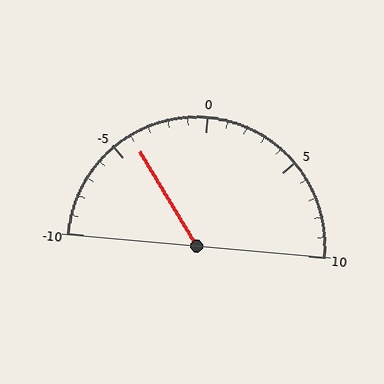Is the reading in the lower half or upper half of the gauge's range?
The reading is in the lower half of the range (-10 to 10).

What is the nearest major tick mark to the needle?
The nearest major tick mark is -5.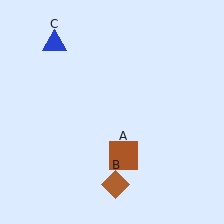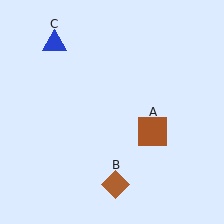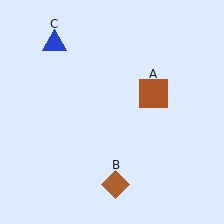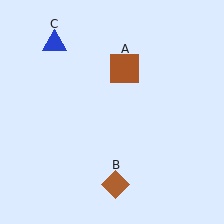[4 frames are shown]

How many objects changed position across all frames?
1 object changed position: brown square (object A).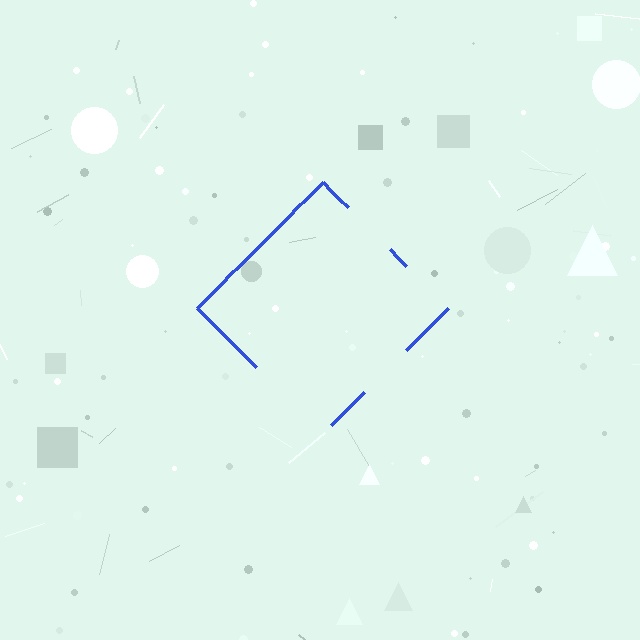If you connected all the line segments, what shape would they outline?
They would outline a diamond.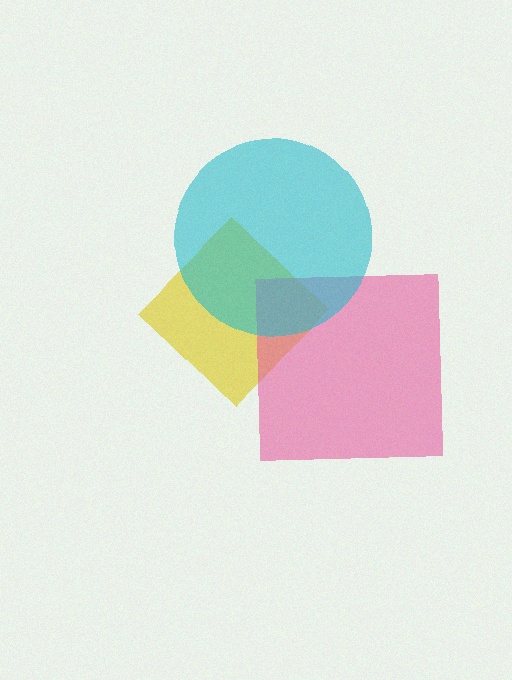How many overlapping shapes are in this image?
There are 3 overlapping shapes in the image.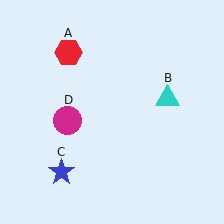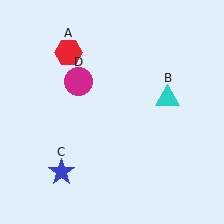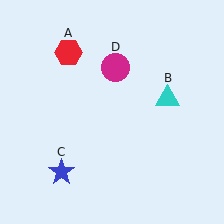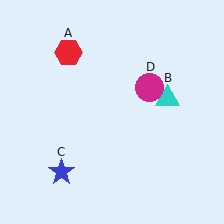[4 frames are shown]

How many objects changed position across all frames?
1 object changed position: magenta circle (object D).